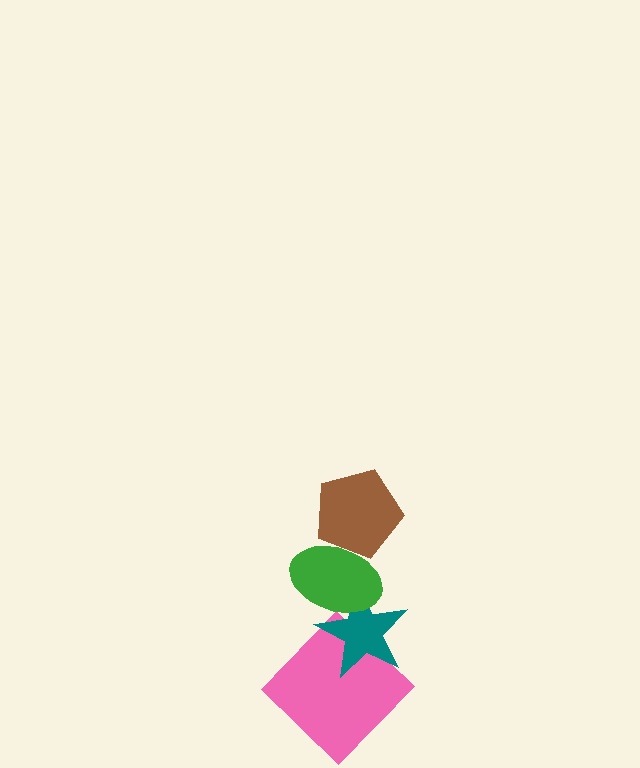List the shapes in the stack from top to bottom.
From top to bottom: the brown pentagon, the green ellipse, the teal star, the pink diamond.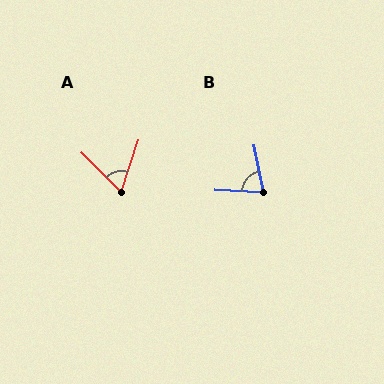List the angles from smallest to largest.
A (63°), B (76°).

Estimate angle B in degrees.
Approximately 76 degrees.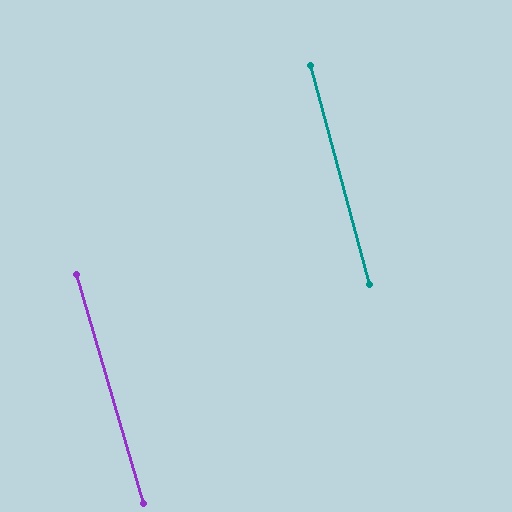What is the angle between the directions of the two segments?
Approximately 1 degree.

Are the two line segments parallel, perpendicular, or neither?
Parallel — their directions differ by only 1.2°.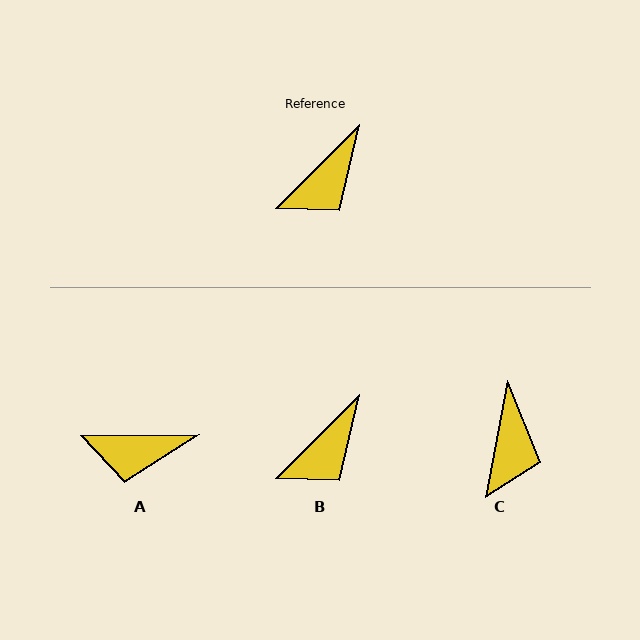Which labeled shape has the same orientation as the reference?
B.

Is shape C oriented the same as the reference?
No, it is off by about 34 degrees.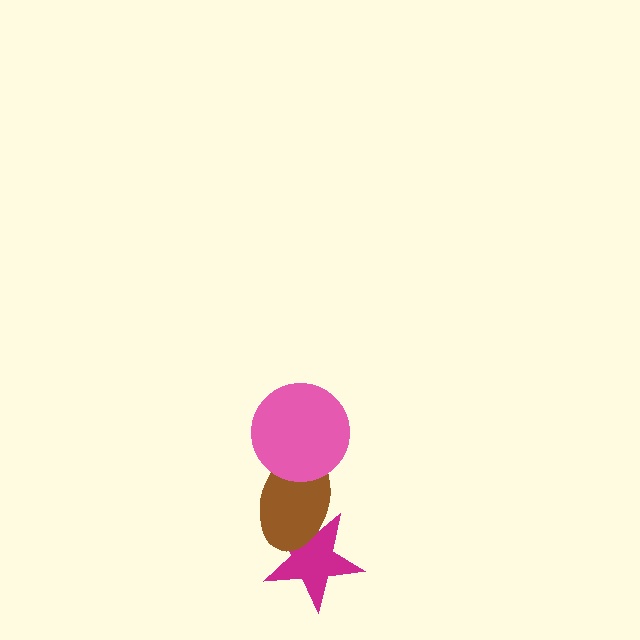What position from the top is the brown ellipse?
The brown ellipse is 2nd from the top.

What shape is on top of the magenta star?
The brown ellipse is on top of the magenta star.